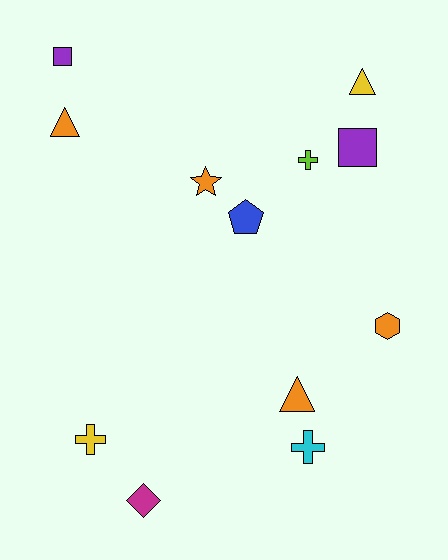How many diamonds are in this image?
There is 1 diamond.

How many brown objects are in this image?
There are no brown objects.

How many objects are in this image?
There are 12 objects.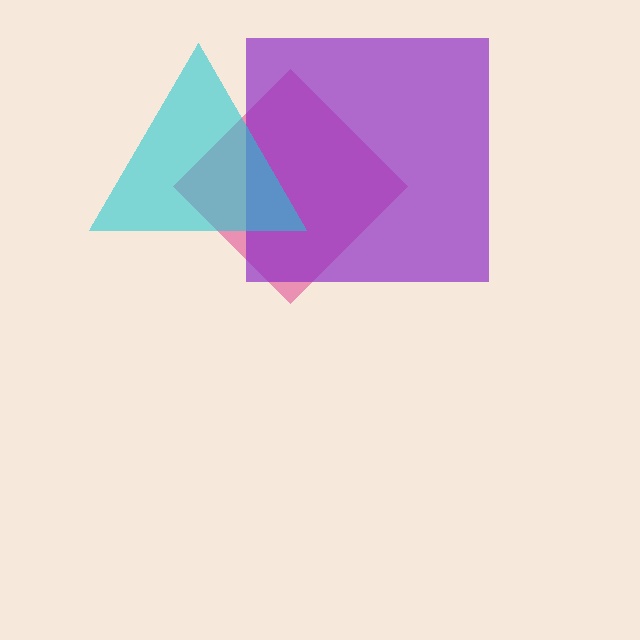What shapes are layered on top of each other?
The layered shapes are: a pink diamond, a purple square, a cyan triangle.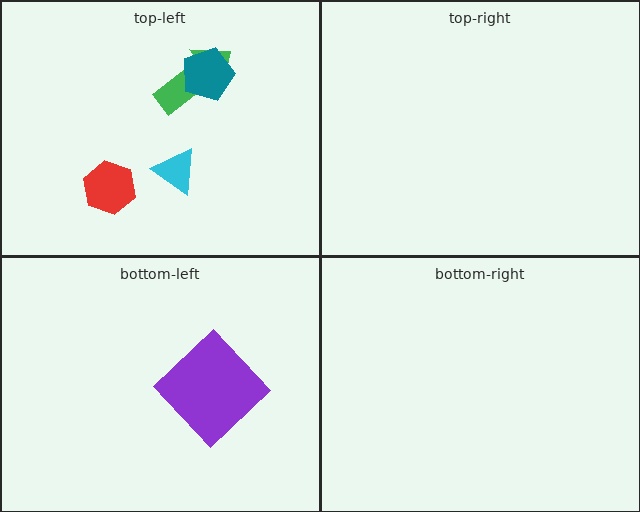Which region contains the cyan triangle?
The top-left region.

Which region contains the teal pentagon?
The top-left region.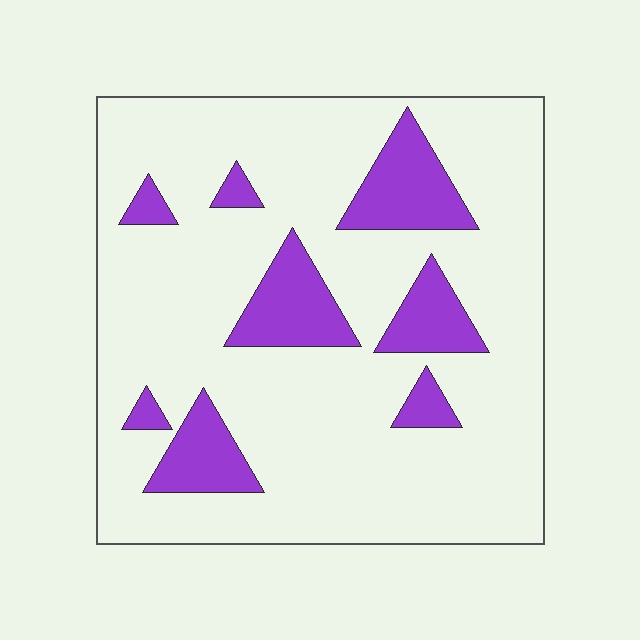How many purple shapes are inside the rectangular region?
8.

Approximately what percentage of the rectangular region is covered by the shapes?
Approximately 20%.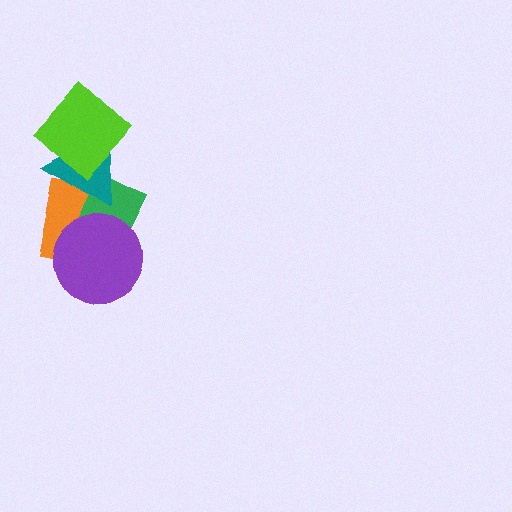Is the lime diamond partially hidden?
No, no other shape covers it.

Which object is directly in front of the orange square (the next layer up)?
The green diamond is directly in front of the orange square.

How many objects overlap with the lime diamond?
1 object overlaps with the lime diamond.